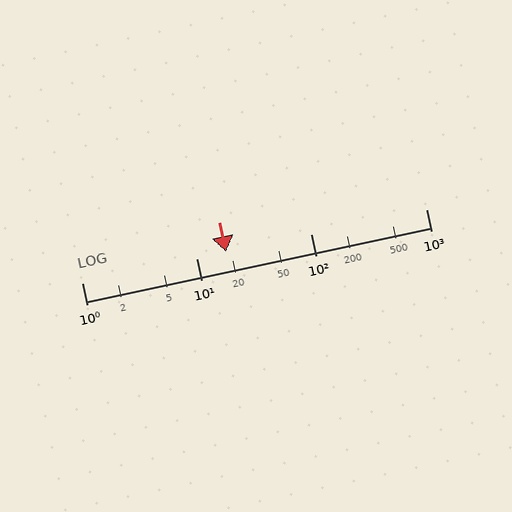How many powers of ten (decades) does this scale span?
The scale spans 3 decades, from 1 to 1000.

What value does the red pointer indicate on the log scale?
The pointer indicates approximately 18.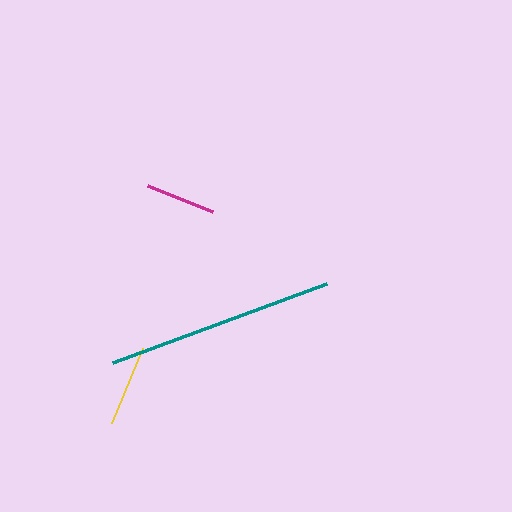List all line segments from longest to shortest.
From longest to shortest: teal, yellow, magenta.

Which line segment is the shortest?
The magenta line is the shortest at approximately 70 pixels.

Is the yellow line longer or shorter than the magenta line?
The yellow line is longer than the magenta line.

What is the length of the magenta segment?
The magenta segment is approximately 70 pixels long.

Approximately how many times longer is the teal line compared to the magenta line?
The teal line is approximately 3.3 times the length of the magenta line.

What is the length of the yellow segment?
The yellow segment is approximately 81 pixels long.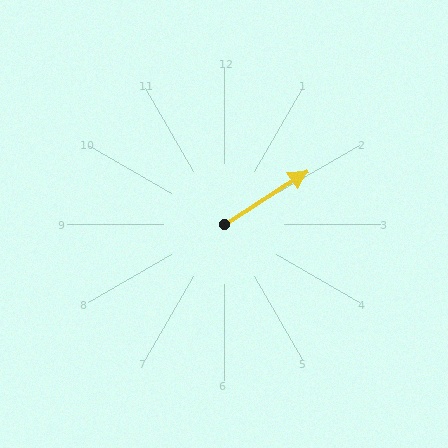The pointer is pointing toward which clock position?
Roughly 2 o'clock.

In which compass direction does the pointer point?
Northeast.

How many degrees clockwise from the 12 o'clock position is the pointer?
Approximately 57 degrees.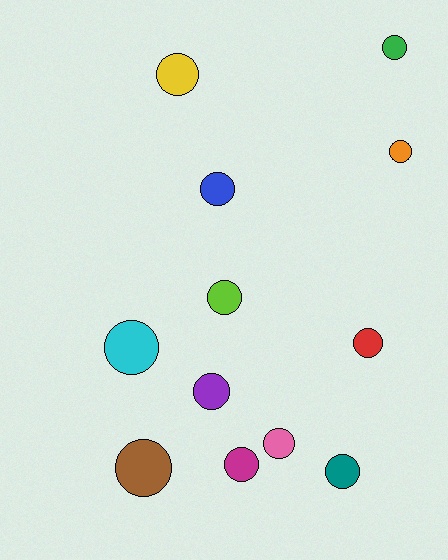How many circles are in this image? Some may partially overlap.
There are 12 circles.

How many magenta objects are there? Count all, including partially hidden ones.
There is 1 magenta object.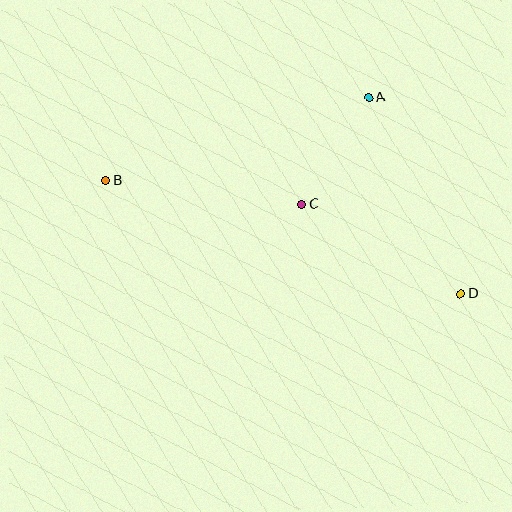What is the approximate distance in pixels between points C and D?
The distance between C and D is approximately 182 pixels.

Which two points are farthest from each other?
Points B and D are farthest from each other.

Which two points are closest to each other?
Points A and C are closest to each other.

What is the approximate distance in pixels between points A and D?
The distance between A and D is approximately 216 pixels.